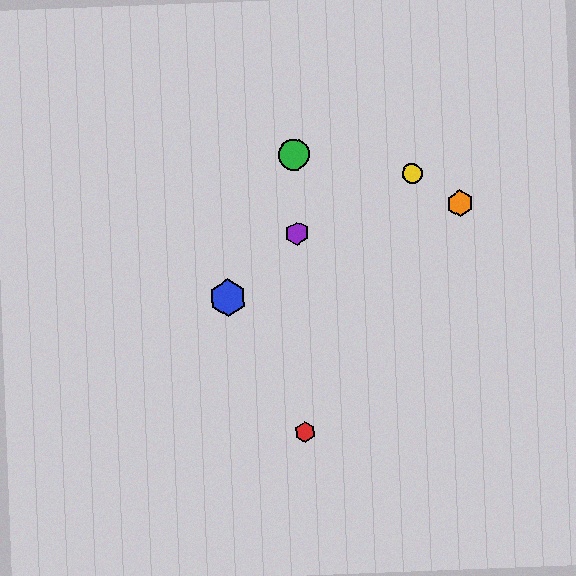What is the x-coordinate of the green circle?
The green circle is at x≈294.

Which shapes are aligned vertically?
The red hexagon, the green circle, the purple hexagon are aligned vertically.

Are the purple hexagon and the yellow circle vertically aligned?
No, the purple hexagon is at x≈297 and the yellow circle is at x≈412.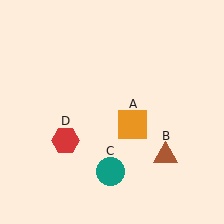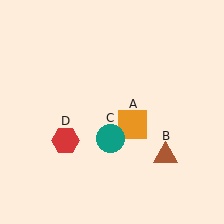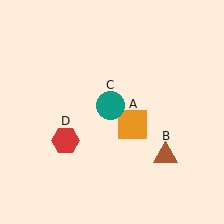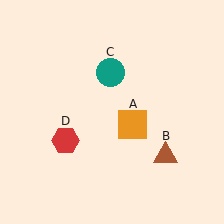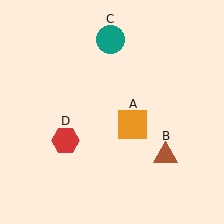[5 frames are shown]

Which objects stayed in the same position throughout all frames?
Orange square (object A) and brown triangle (object B) and red hexagon (object D) remained stationary.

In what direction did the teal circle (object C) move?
The teal circle (object C) moved up.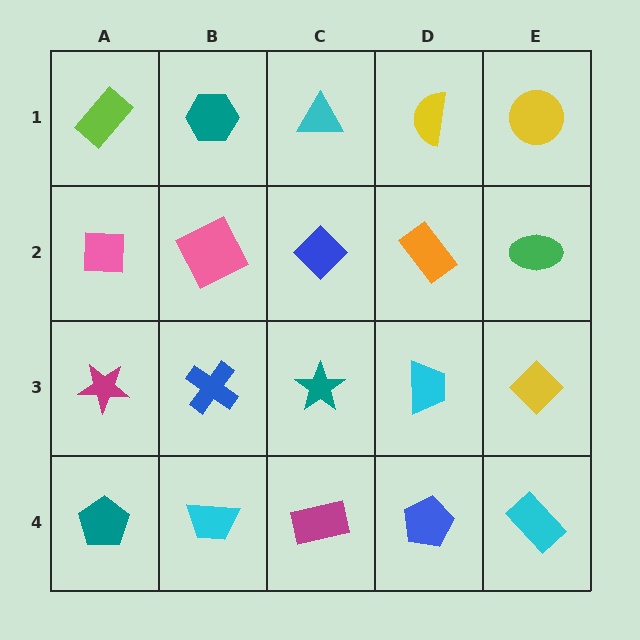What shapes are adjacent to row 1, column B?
A pink square (row 2, column B), a lime rectangle (row 1, column A), a cyan triangle (row 1, column C).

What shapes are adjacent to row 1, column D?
An orange rectangle (row 2, column D), a cyan triangle (row 1, column C), a yellow circle (row 1, column E).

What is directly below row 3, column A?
A teal pentagon.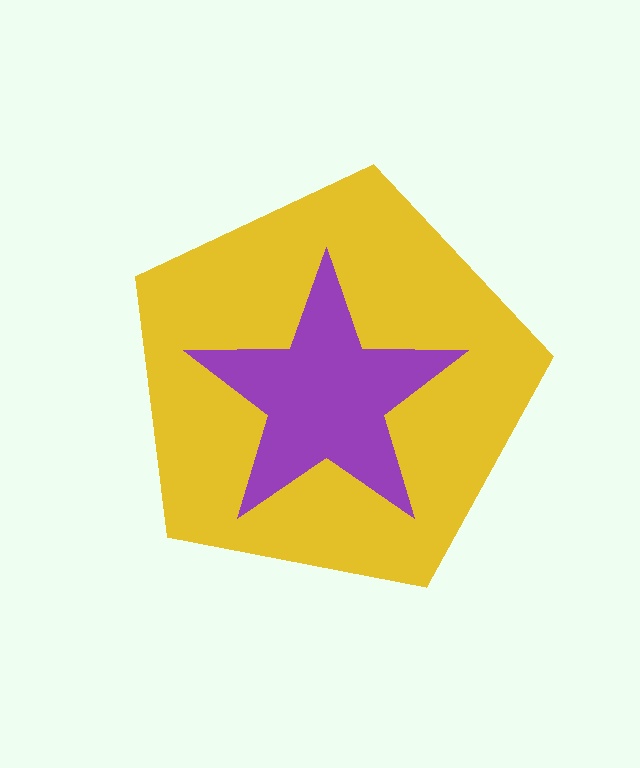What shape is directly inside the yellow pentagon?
The purple star.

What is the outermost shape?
The yellow pentagon.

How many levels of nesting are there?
2.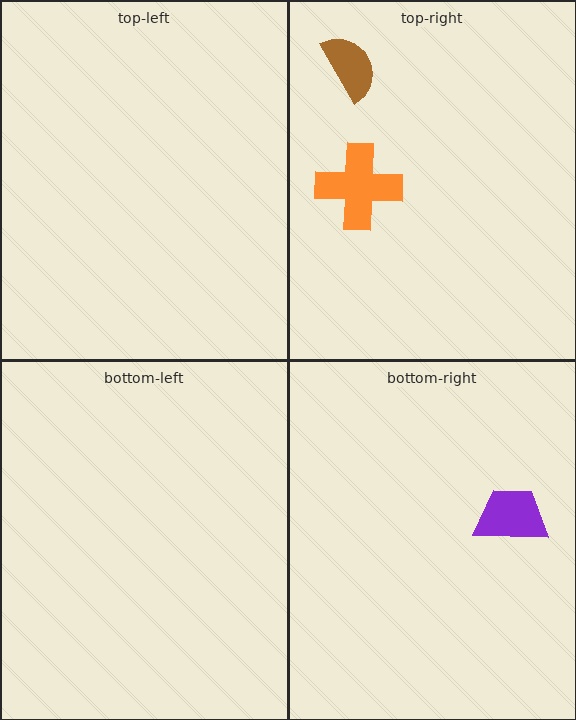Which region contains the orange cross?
The top-right region.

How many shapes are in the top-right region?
2.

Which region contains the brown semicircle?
The top-right region.